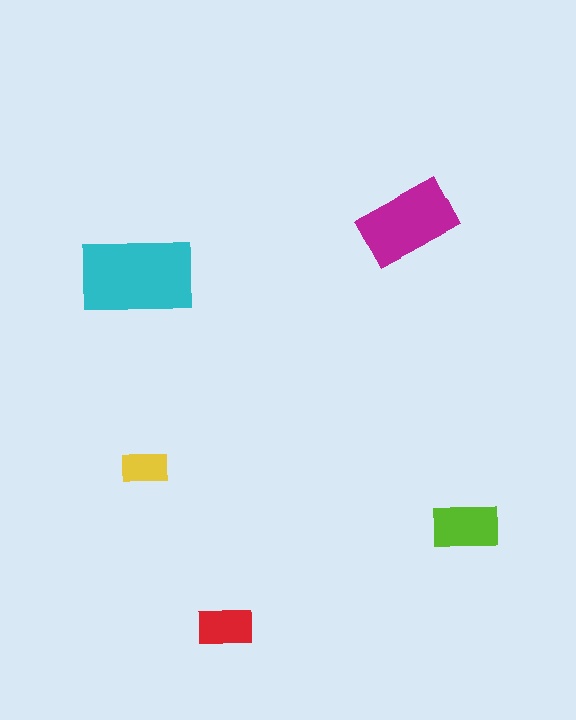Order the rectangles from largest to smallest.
the cyan one, the magenta one, the lime one, the red one, the yellow one.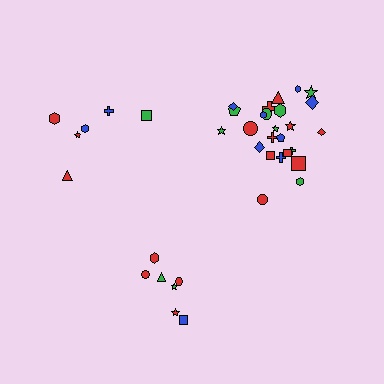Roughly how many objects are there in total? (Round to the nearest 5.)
Roughly 40 objects in total.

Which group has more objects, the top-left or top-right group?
The top-right group.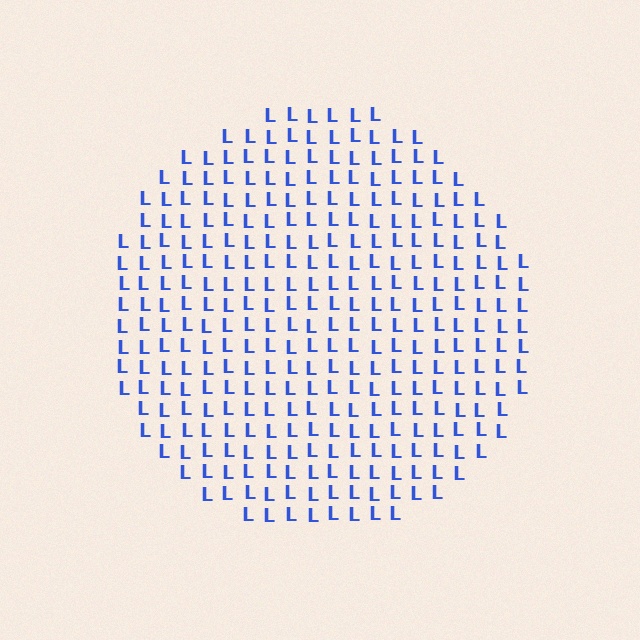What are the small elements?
The small elements are letter L's.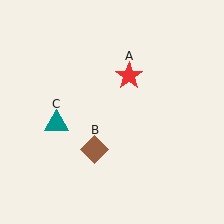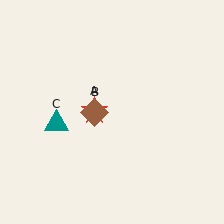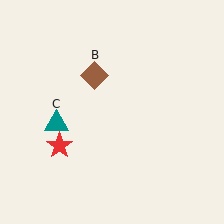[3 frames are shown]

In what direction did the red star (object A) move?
The red star (object A) moved down and to the left.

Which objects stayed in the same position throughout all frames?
Teal triangle (object C) remained stationary.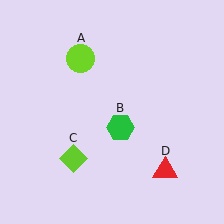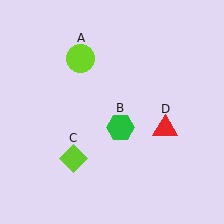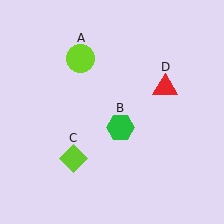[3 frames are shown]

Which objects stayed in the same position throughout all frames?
Lime circle (object A) and green hexagon (object B) and lime diamond (object C) remained stationary.